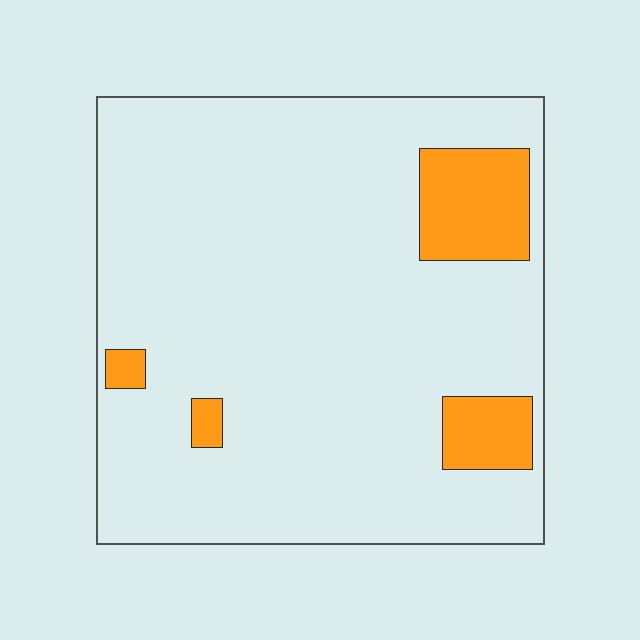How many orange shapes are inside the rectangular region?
4.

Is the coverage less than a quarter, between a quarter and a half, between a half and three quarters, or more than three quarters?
Less than a quarter.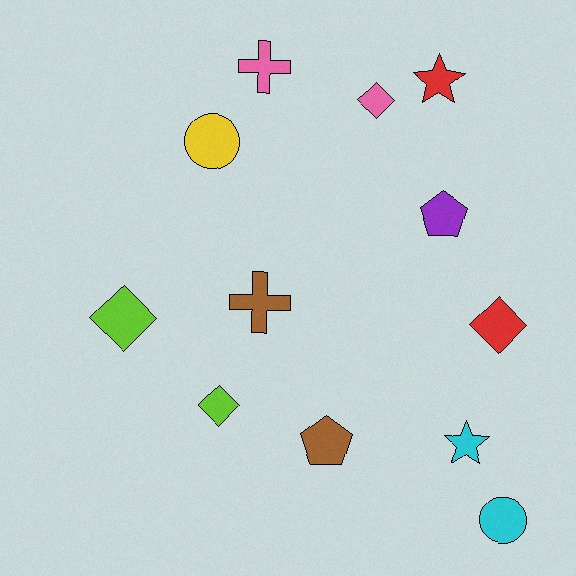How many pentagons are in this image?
There are 2 pentagons.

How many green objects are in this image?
There are no green objects.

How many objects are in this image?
There are 12 objects.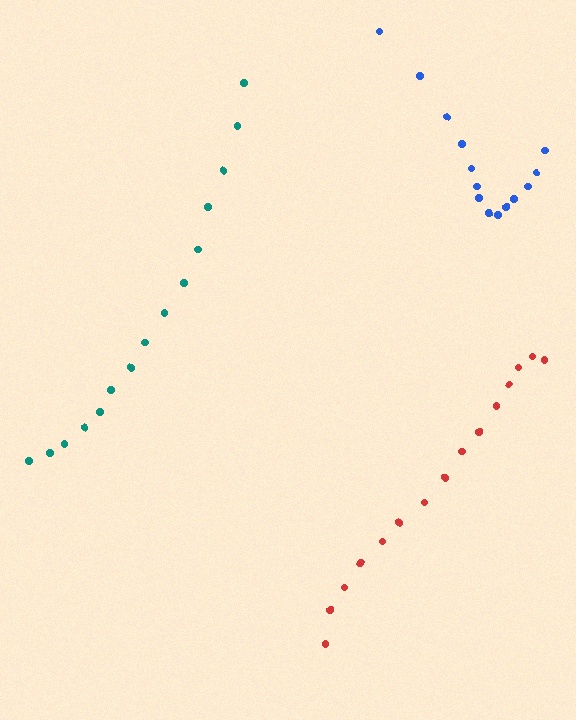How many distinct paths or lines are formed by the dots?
There are 3 distinct paths.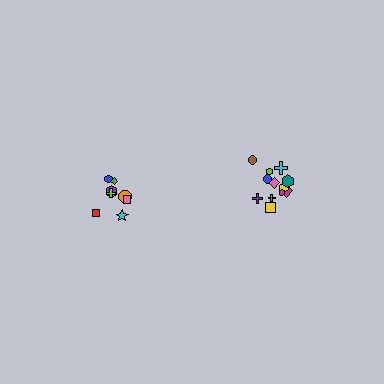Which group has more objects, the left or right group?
The right group.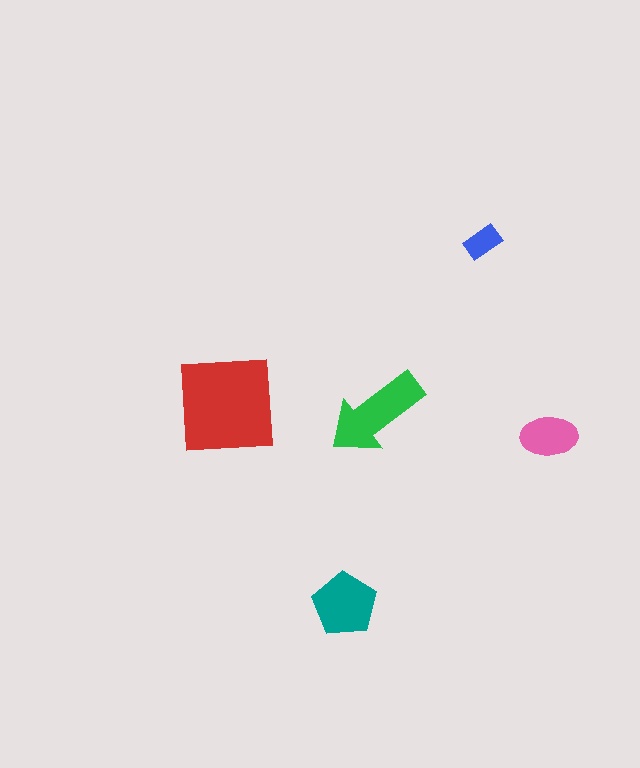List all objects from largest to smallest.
The red square, the green arrow, the teal pentagon, the pink ellipse, the blue rectangle.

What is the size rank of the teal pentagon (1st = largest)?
3rd.